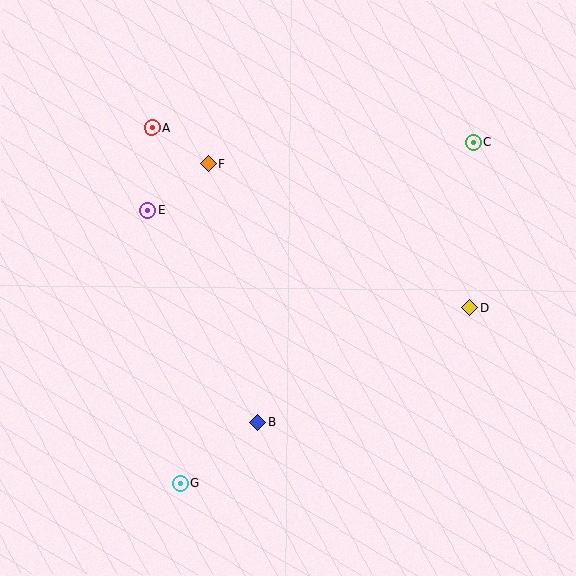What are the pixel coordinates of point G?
Point G is at (181, 483).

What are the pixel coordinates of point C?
Point C is at (474, 142).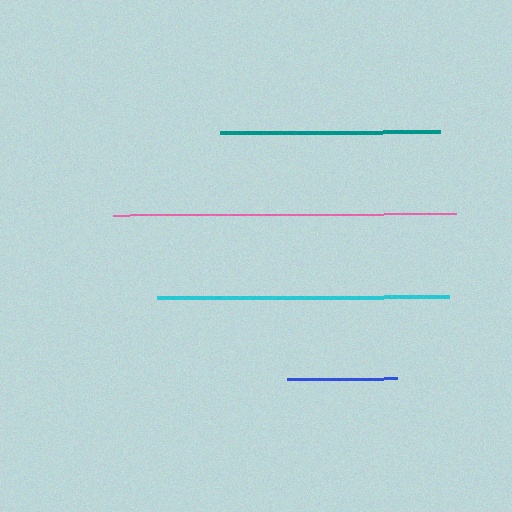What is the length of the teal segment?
The teal segment is approximately 220 pixels long.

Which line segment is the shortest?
The blue line is the shortest at approximately 110 pixels.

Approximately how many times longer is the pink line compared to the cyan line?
The pink line is approximately 1.2 times the length of the cyan line.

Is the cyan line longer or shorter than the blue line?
The cyan line is longer than the blue line.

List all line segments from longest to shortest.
From longest to shortest: pink, cyan, teal, blue.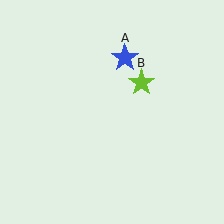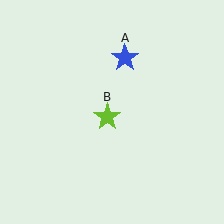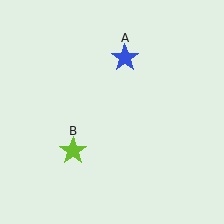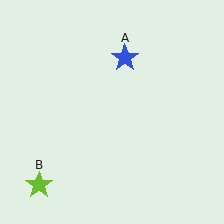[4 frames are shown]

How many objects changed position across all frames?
1 object changed position: lime star (object B).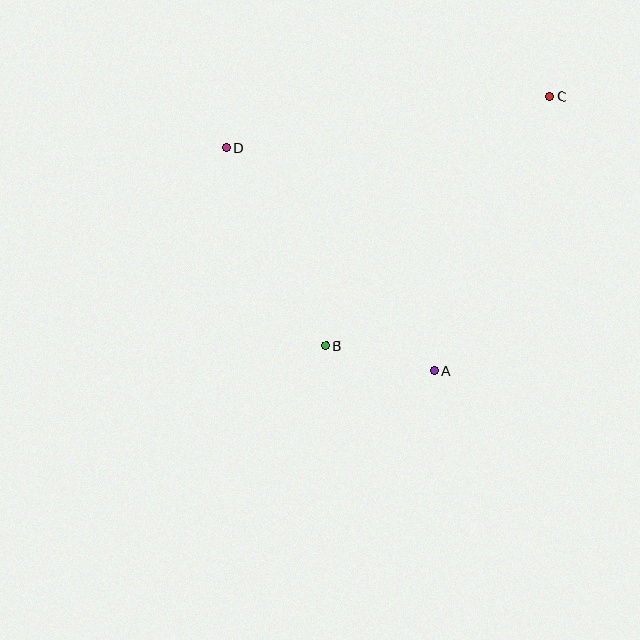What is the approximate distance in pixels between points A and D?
The distance between A and D is approximately 305 pixels.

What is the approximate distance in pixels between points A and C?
The distance between A and C is approximately 298 pixels.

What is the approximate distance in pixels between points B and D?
The distance between B and D is approximately 222 pixels.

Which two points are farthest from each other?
Points B and C are farthest from each other.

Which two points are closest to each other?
Points A and B are closest to each other.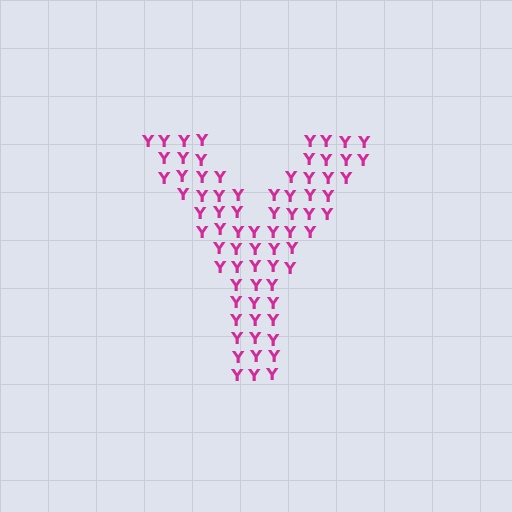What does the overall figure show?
The overall figure shows the letter Y.